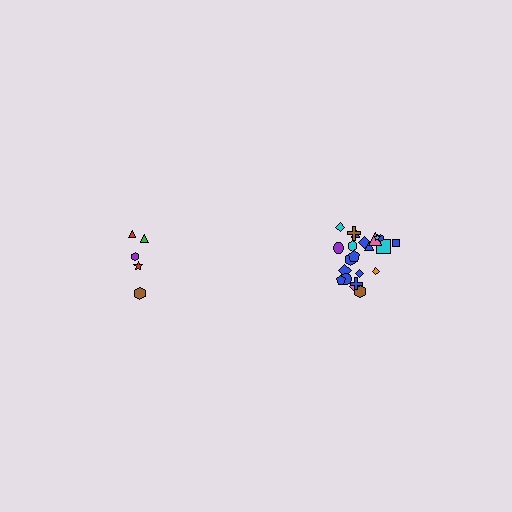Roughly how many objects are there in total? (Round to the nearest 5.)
Roughly 25 objects in total.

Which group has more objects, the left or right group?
The right group.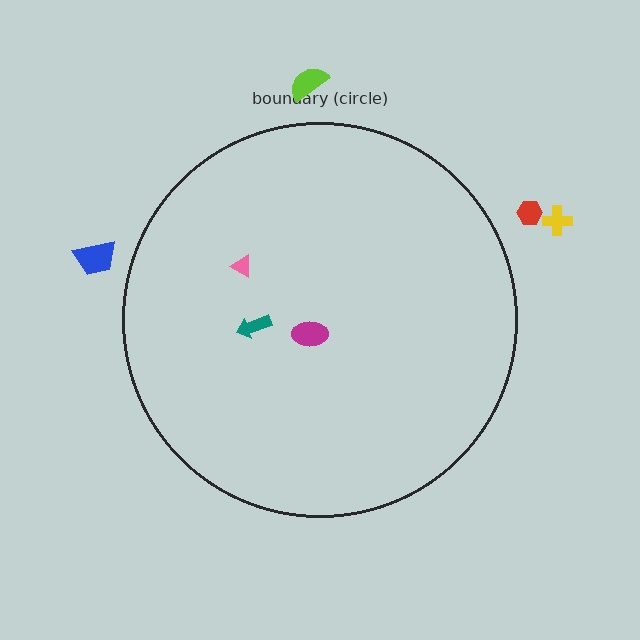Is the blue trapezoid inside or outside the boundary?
Outside.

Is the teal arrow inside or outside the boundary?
Inside.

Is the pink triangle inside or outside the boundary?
Inside.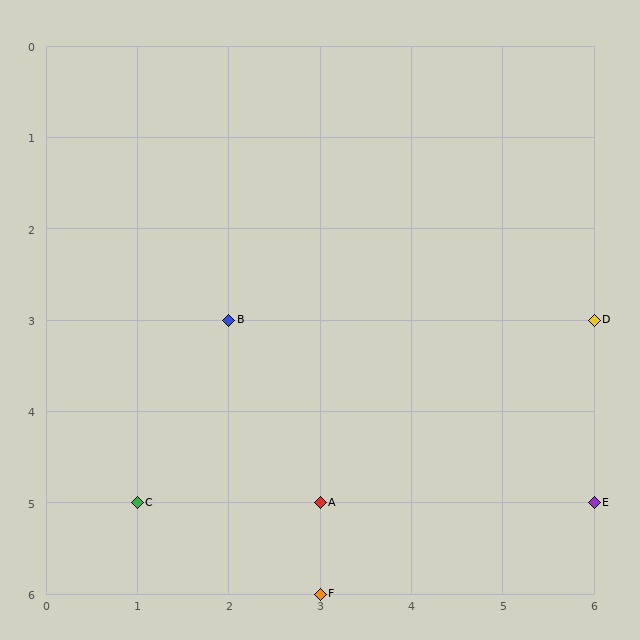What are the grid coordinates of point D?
Point D is at grid coordinates (6, 3).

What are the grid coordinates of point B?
Point B is at grid coordinates (2, 3).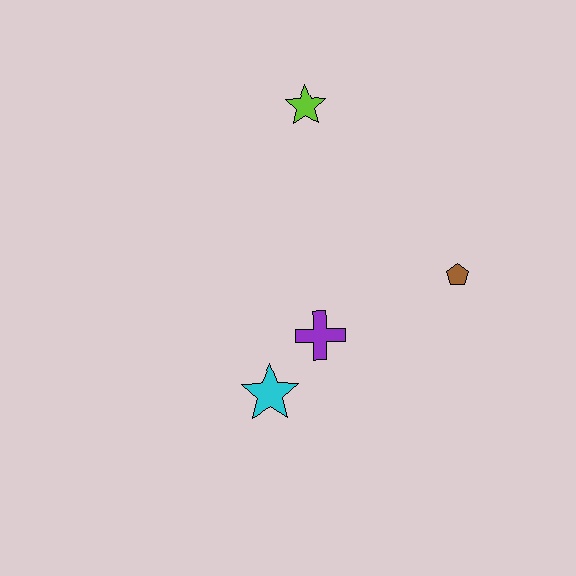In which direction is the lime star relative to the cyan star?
The lime star is above the cyan star.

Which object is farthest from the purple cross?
The lime star is farthest from the purple cross.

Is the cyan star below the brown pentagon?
Yes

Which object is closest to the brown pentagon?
The purple cross is closest to the brown pentagon.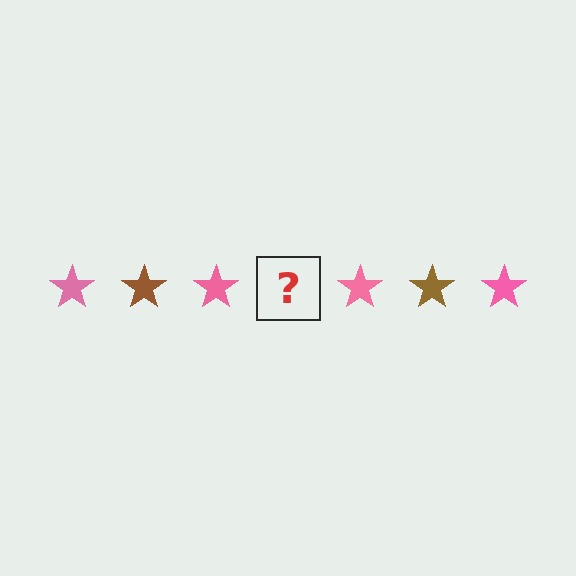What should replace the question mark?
The question mark should be replaced with a brown star.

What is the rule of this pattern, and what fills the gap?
The rule is that the pattern cycles through pink, brown stars. The gap should be filled with a brown star.